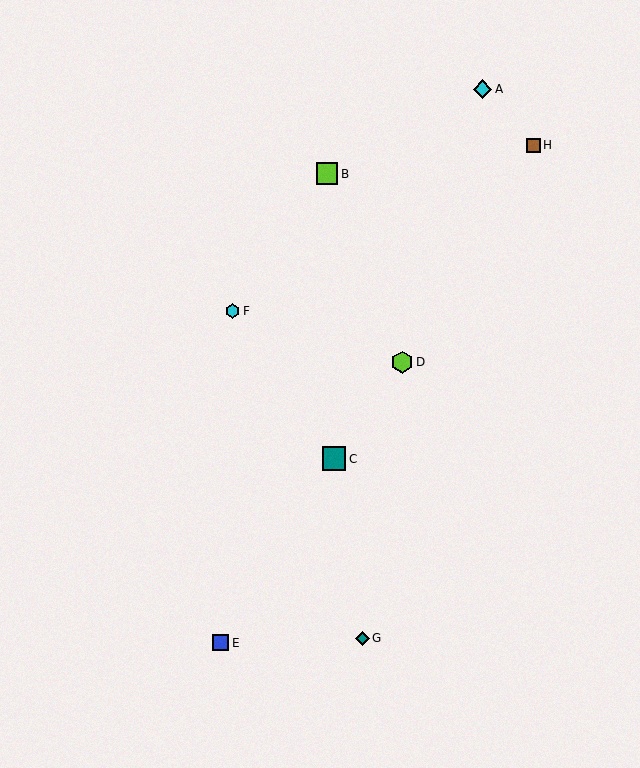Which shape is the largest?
The teal square (labeled C) is the largest.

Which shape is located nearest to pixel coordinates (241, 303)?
The cyan hexagon (labeled F) at (232, 311) is nearest to that location.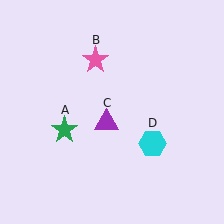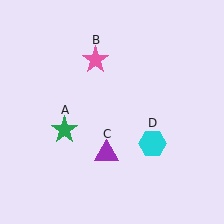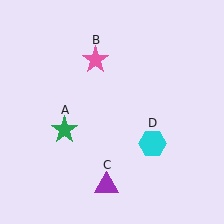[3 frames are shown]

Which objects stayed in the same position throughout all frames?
Green star (object A) and pink star (object B) and cyan hexagon (object D) remained stationary.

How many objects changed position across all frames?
1 object changed position: purple triangle (object C).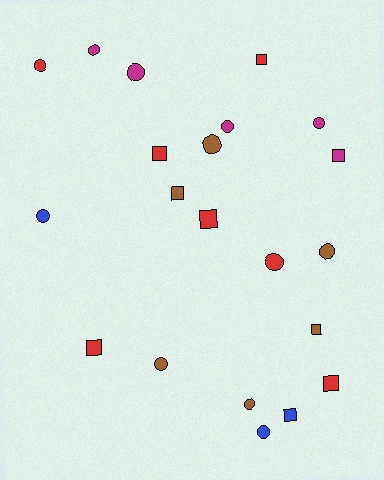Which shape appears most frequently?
Circle, with 12 objects.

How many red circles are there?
There are 2 red circles.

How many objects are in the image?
There are 21 objects.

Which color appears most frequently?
Red, with 7 objects.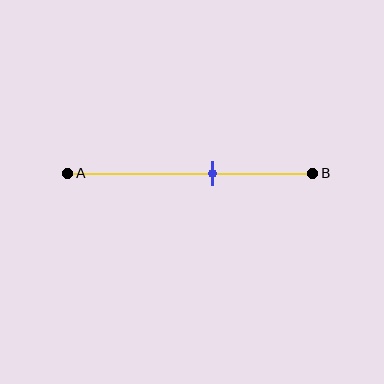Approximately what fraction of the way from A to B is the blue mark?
The blue mark is approximately 60% of the way from A to B.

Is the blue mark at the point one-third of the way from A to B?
No, the mark is at about 60% from A, not at the 33% one-third point.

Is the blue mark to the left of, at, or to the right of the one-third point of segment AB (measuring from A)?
The blue mark is to the right of the one-third point of segment AB.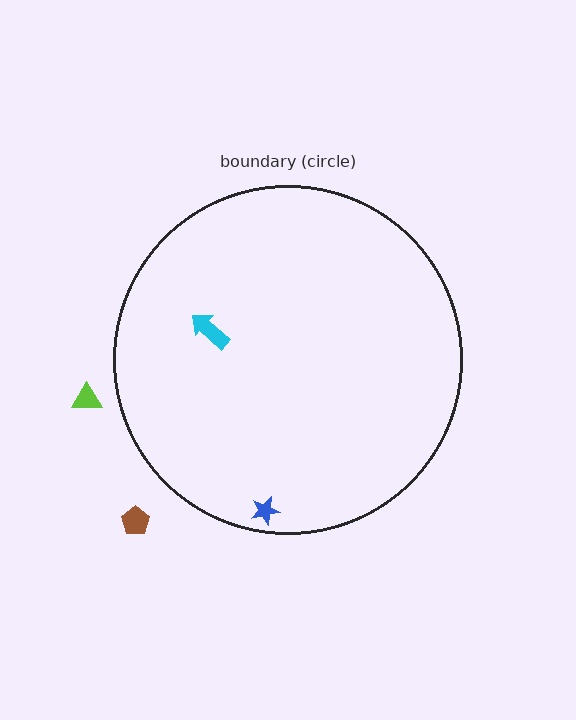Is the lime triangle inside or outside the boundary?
Outside.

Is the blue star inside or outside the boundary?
Inside.